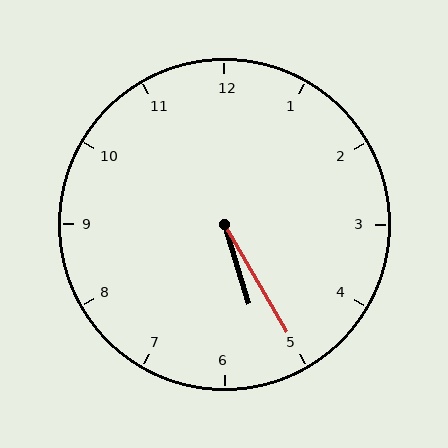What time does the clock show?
5:25.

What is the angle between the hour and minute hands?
Approximately 12 degrees.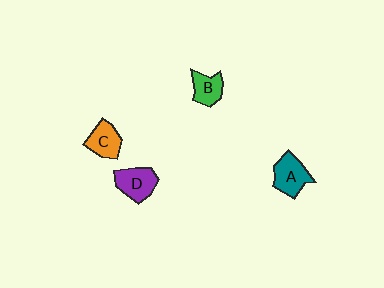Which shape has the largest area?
Shape A (teal).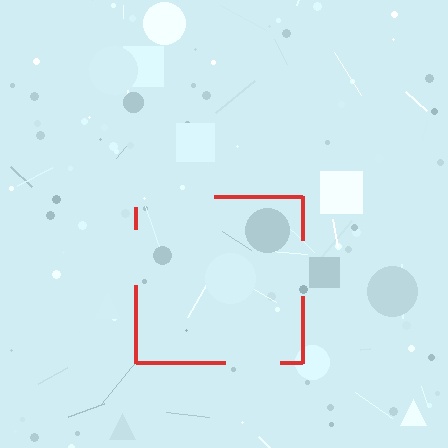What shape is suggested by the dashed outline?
The dashed outline suggests a square.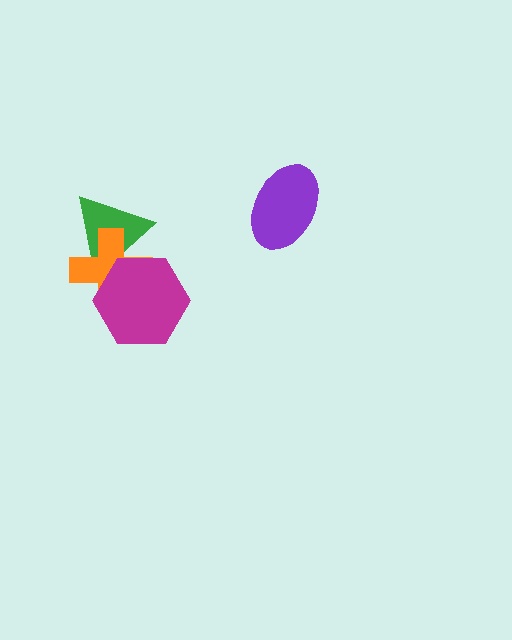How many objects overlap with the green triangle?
2 objects overlap with the green triangle.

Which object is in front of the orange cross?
The magenta hexagon is in front of the orange cross.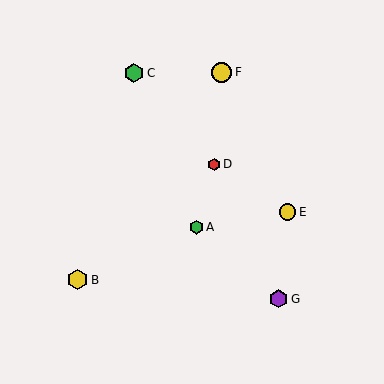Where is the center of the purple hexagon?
The center of the purple hexagon is at (279, 299).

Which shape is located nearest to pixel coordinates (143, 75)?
The green hexagon (labeled C) at (134, 73) is nearest to that location.